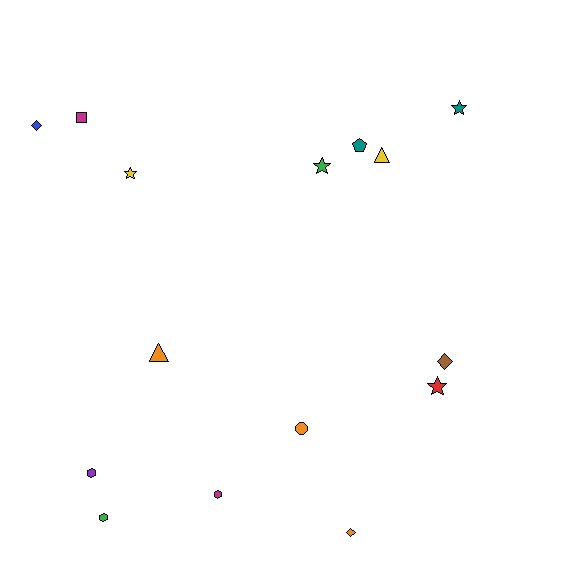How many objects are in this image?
There are 15 objects.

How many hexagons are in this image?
There are 3 hexagons.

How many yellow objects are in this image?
There are 2 yellow objects.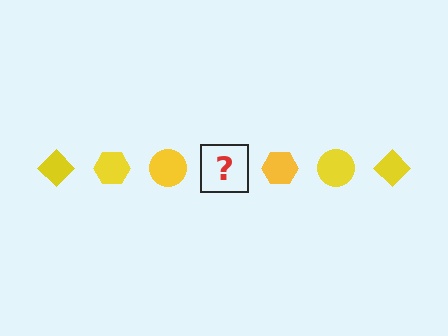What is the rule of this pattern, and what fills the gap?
The rule is that the pattern cycles through diamond, hexagon, circle shapes in yellow. The gap should be filled with a yellow diamond.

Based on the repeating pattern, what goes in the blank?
The blank should be a yellow diamond.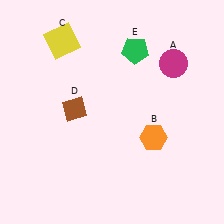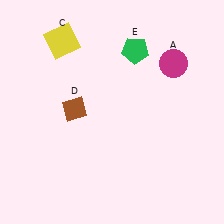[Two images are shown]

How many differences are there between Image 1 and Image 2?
There is 1 difference between the two images.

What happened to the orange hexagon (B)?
The orange hexagon (B) was removed in Image 2. It was in the bottom-right area of Image 1.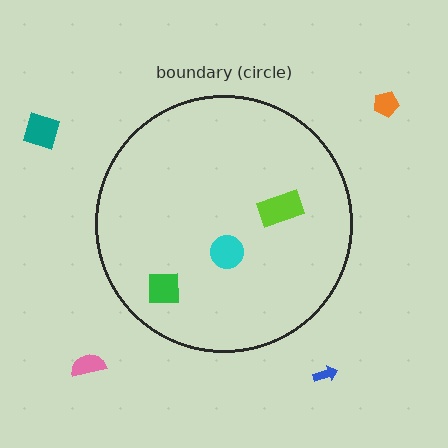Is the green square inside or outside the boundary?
Inside.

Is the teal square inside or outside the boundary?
Outside.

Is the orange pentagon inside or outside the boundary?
Outside.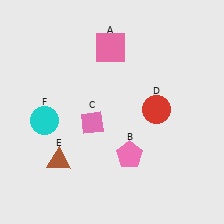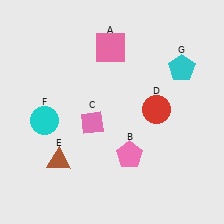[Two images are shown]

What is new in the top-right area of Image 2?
A cyan pentagon (G) was added in the top-right area of Image 2.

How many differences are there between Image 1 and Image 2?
There is 1 difference between the two images.